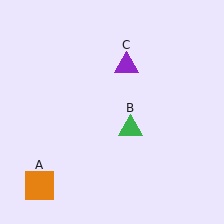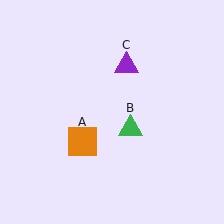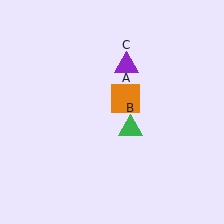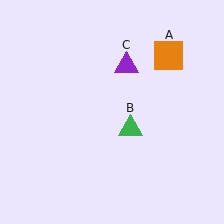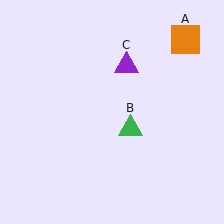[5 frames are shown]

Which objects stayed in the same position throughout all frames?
Green triangle (object B) and purple triangle (object C) remained stationary.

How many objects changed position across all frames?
1 object changed position: orange square (object A).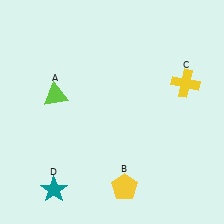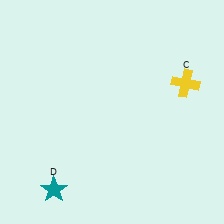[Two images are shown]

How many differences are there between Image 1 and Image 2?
There are 2 differences between the two images.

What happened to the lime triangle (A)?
The lime triangle (A) was removed in Image 2. It was in the top-left area of Image 1.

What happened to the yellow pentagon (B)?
The yellow pentagon (B) was removed in Image 2. It was in the bottom-right area of Image 1.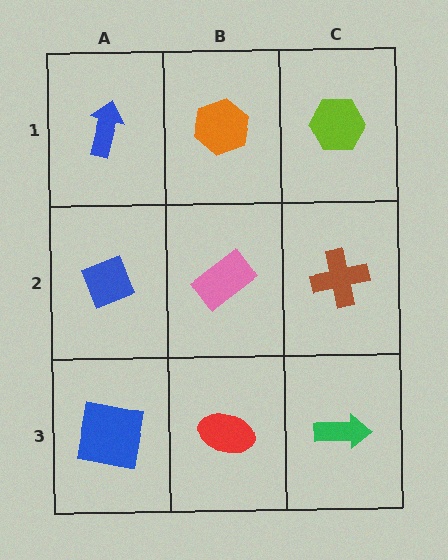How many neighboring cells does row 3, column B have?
3.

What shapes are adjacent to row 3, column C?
A brown cross (row 2, column C), a red ellipse (row 3, column B).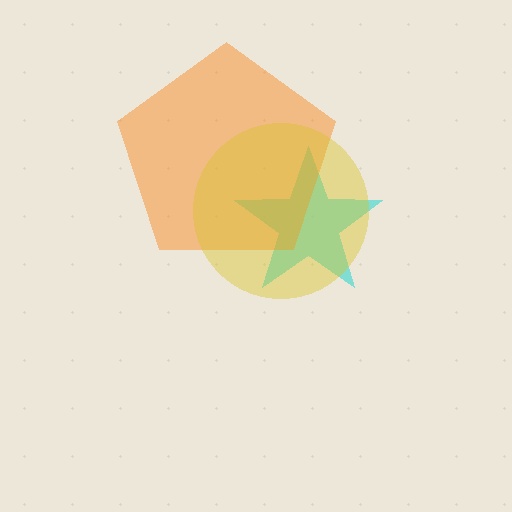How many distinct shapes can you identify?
There are 3 distinct shapes: a cyan star, an orange pentagon, a yellow circle.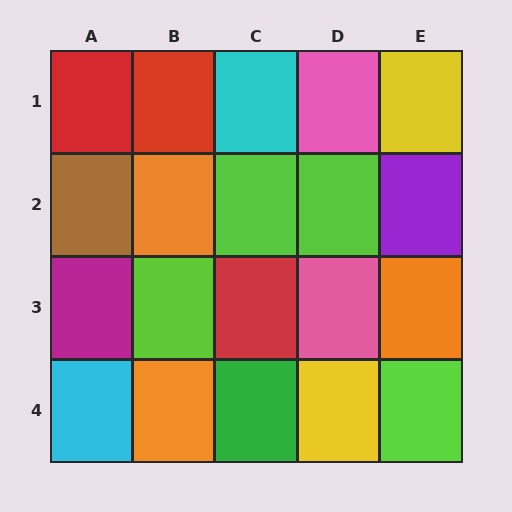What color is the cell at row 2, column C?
Lime.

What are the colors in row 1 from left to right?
Red, red, cyan, pink, yellow.